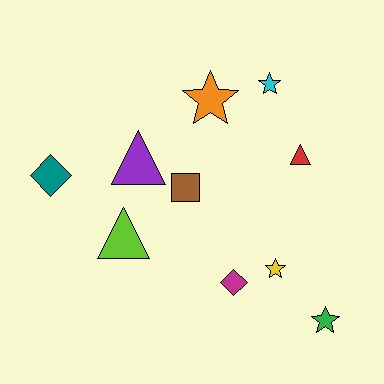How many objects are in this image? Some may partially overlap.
There are 10 objects.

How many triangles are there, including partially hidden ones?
There are 3 triangles.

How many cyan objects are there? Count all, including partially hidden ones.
There is 1 cyan object.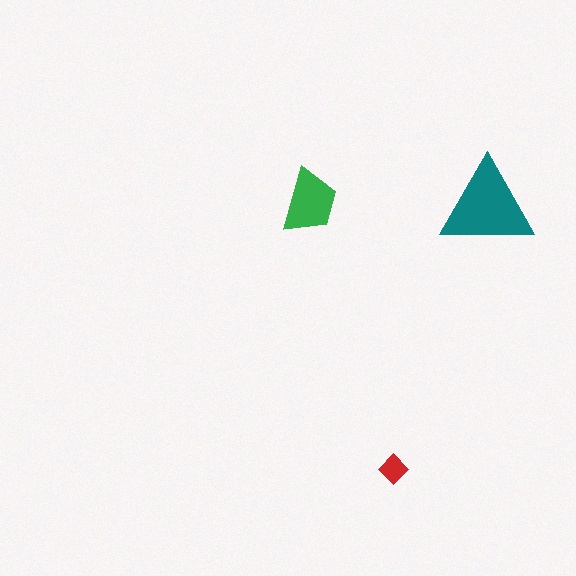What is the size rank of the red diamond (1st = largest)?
3rd.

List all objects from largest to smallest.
The teal triangle, the green trapezoid, the red diamond.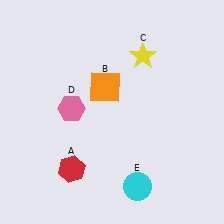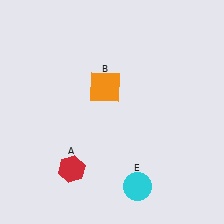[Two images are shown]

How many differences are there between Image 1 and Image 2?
There are 2 differences between the two images.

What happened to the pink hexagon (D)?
The pink hexagon (D) was removed in Image 2. It was in the top-left area of Image 1.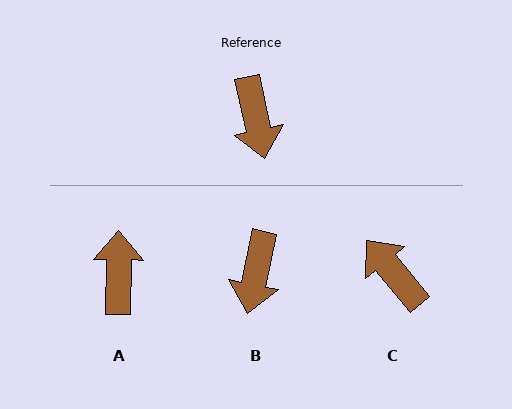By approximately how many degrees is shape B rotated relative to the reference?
Approximately 24 degrees clockwise.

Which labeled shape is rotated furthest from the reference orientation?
A, about 167 degrees away.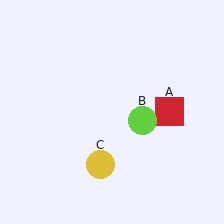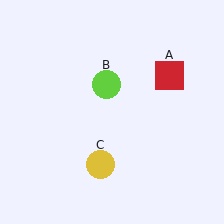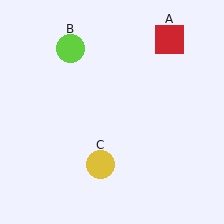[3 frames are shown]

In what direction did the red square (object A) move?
The red square (object A) moved up.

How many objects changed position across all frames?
2 objects changed position: red square (object A), lime circle (object B).